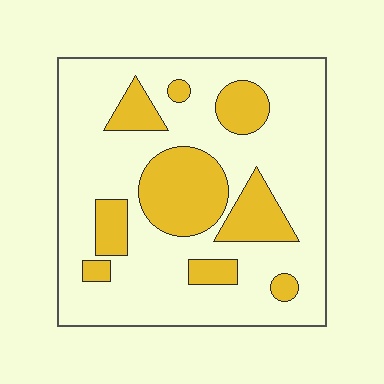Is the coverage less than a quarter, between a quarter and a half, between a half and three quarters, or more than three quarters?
Between a quarter and a half.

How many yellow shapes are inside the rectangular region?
9.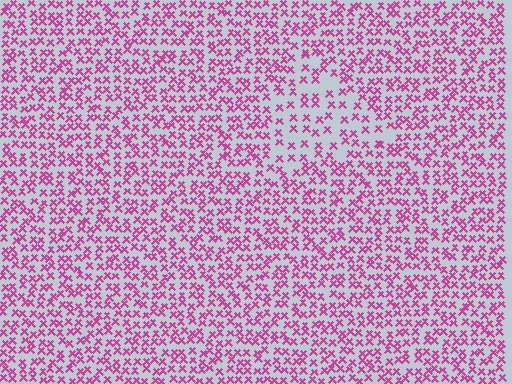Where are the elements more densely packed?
The elements are more densely packed outside the triangle boundary.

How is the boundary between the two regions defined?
The boundary is defined by a change in element density (approximately 1.8x ratio). All elements are the same color, size, and shape.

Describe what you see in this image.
The image contains small magenta elements arranged at two different densities. A triangle-shaped region is visible where the elements are less densely packed than the surrounding area.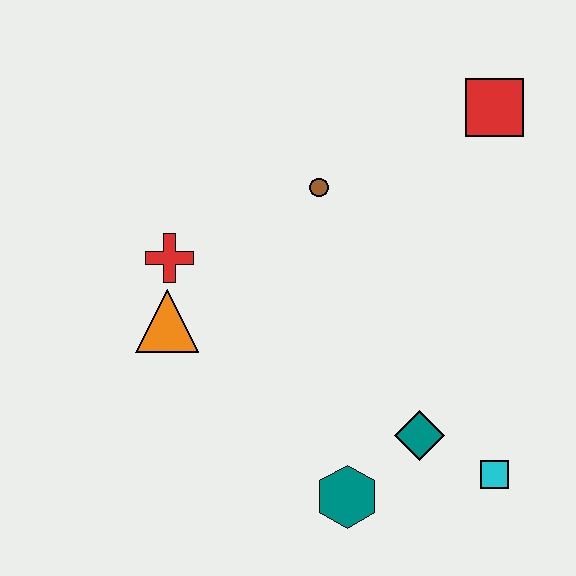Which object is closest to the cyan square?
The teal diamond is closest to the cyan square.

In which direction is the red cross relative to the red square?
The red cross is to the left of the red square.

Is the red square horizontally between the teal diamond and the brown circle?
No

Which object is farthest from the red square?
The teal hexagon is farthest from the red square.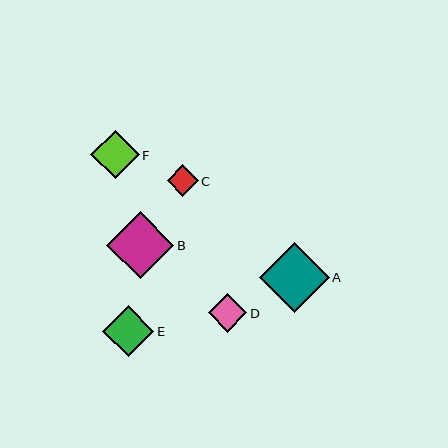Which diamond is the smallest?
Diamond C is the smallest with a size of approximately 31 pixels.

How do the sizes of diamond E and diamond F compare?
Diamond E and diamond F are approximately the same size.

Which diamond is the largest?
Diamond A is the largest with a size of approximately 70 pixels.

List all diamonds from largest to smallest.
From largest to smallest: A, B, E, F, D, C.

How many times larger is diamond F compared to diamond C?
Diamond F is approximately 1.5 times the size of diamond C.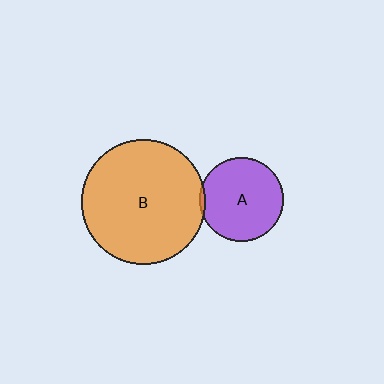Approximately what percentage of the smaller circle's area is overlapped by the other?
Approximately 5%.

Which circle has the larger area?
Circle B (orange).